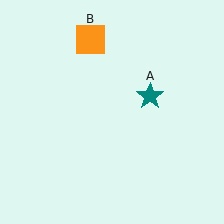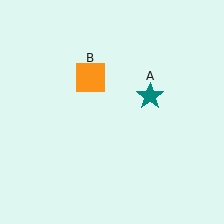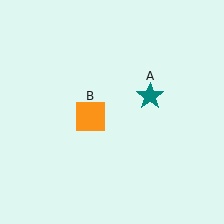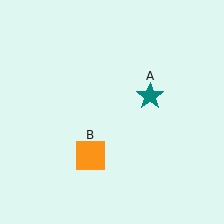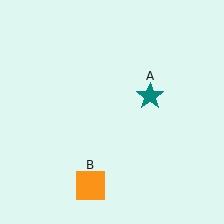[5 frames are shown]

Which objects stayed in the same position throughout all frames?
Teal star (object A) remained stationary.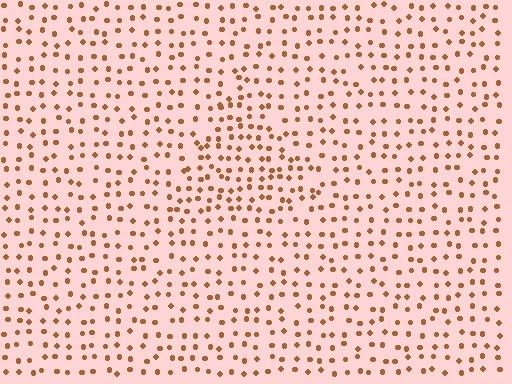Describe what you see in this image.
The image contains small brown elements arranged at two different densities. A triangle-shaped region is visible where the elements are more densely packed than the surrounding area.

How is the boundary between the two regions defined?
The boundary is defined by a change in element density (approximately 1.5x ratio). All elements are the same color, size, and shape.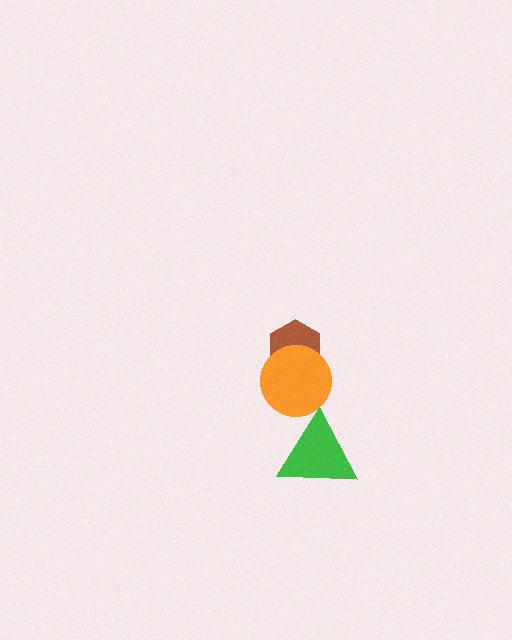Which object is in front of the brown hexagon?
The orange circle is in front of the brown hexagon.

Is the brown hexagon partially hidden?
Yes, it is partially covered by another shape.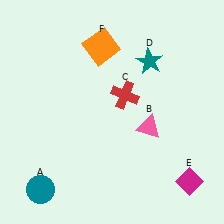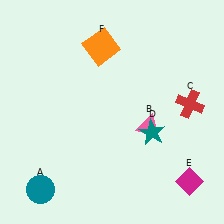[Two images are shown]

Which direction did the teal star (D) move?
The teal star (D) moved down.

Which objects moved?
The objects that moved are: the red cross (C), the teal star (D).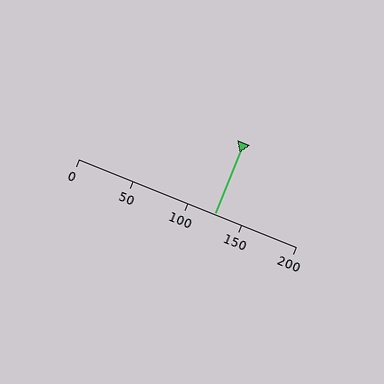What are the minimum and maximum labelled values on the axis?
The axis runs from 0 to 200.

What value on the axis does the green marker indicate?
The marker indicates approximately 125.